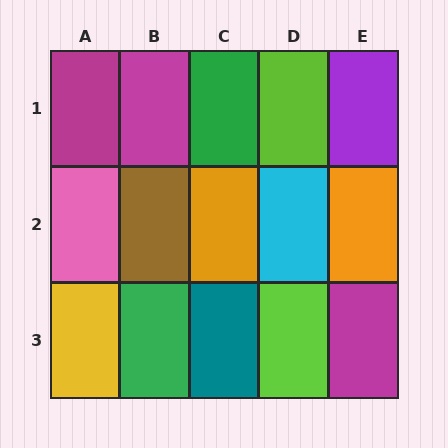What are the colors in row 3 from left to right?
Yellow, green, teal, lime, magenta.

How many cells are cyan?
1 cell is cyan.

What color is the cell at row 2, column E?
Orange.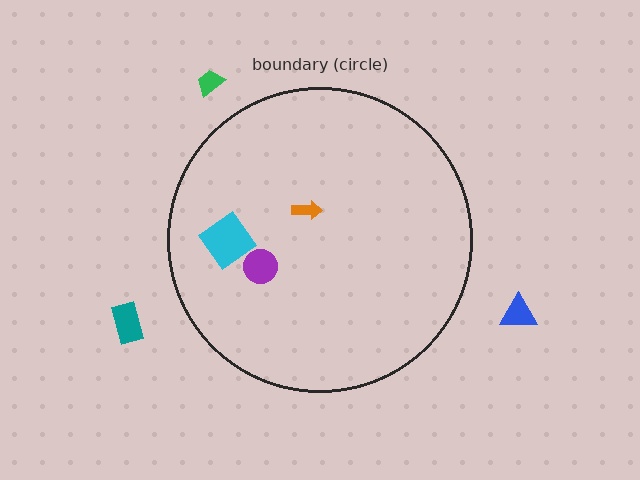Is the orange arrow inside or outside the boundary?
Inside.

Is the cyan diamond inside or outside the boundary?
Inside.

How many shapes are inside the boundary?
3 inside, 3 outside.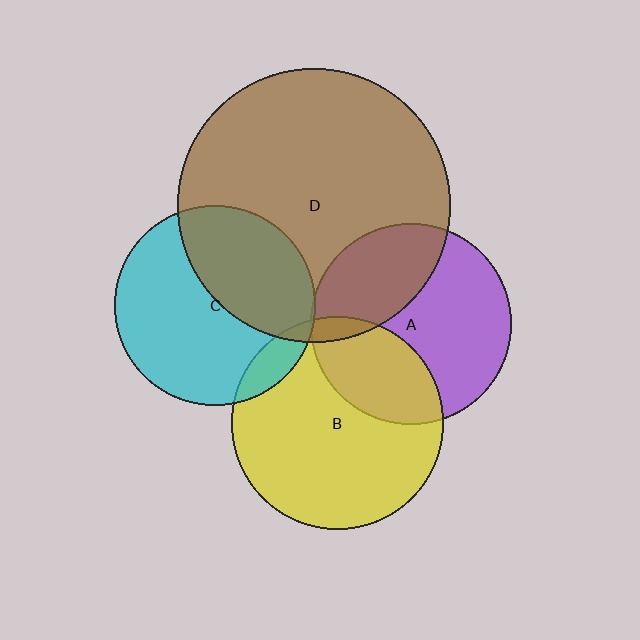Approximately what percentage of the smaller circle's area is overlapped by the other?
Approximately 40%.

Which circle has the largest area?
Circle D (brown).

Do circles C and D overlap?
Yes.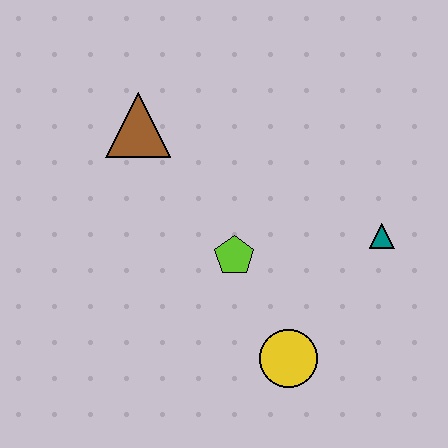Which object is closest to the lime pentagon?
The yellow circle is closest to the lime pentagon.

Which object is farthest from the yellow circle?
The brown triangle is farthest from the yellow circle.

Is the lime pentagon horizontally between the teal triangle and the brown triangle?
Yes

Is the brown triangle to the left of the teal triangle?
Yes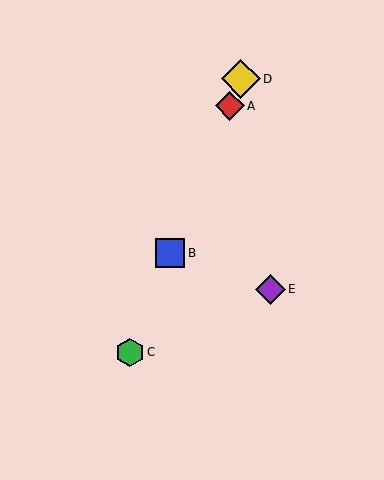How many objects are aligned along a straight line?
4 objects (A, B, C, D) are aligned along a straight line.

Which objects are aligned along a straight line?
Objects A, B, C, D are aligned along a straight line.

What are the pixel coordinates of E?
Object E is at (270, 289).